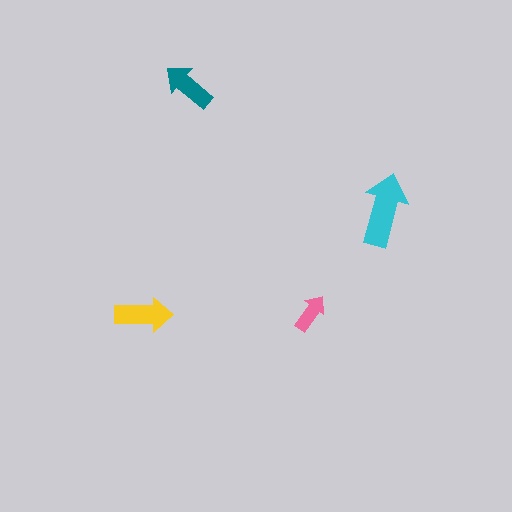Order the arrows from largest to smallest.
the cyan one, the yellow one, the teal one, the pink one.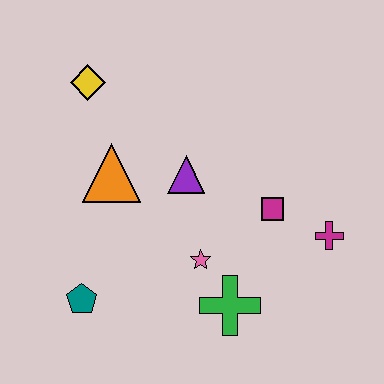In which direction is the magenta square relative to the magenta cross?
The magenta square is to the left of the magenta cross.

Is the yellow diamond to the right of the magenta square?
No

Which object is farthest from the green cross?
The yellow diamond is farthest from the green cross.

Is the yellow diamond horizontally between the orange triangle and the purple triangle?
No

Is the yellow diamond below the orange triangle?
No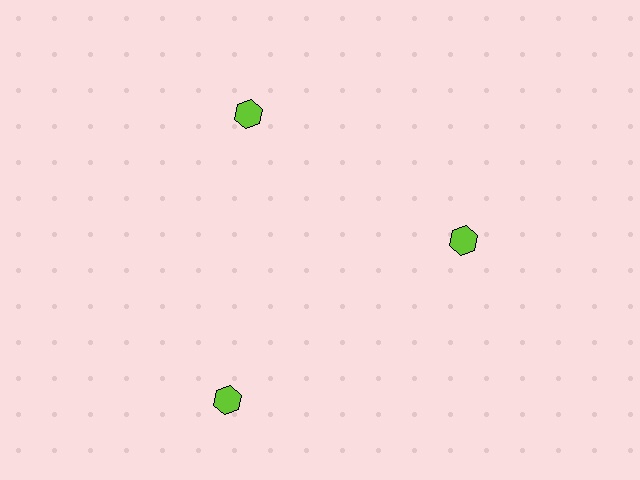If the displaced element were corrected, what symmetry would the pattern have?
It would have 3-fold rotational symmetry — the pattern would map onto itself every 120 degrees.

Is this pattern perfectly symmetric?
No. The 3 lime hexagons are arranged in a ring, but one element near the 7 o'clock position is pushed outward from the center, breaking the 3-fold rotational symmetry.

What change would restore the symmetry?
The symmetry would be restored by moving it inward, back onto the ring so that all 3 hexagons sit at equal angles and equal distance from the center.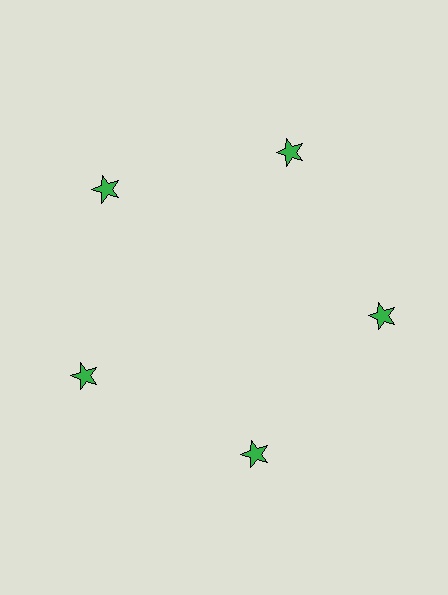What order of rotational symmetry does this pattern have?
This pattern has 5-fold rotational symmetry.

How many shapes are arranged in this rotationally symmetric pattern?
There are 5 shapes, arranged in 5 groups of 1.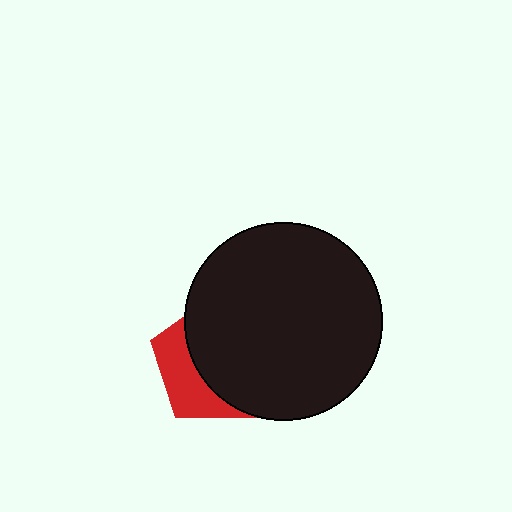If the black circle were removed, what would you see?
You would see the complete red pentagon.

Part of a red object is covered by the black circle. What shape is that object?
It is a pentagon.